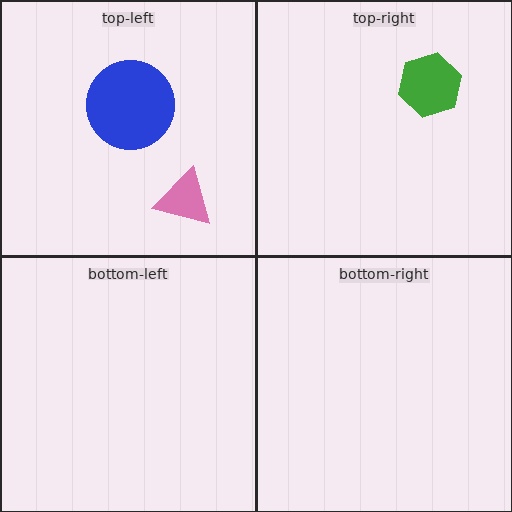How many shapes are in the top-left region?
2.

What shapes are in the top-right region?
The green hexagon.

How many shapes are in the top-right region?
1.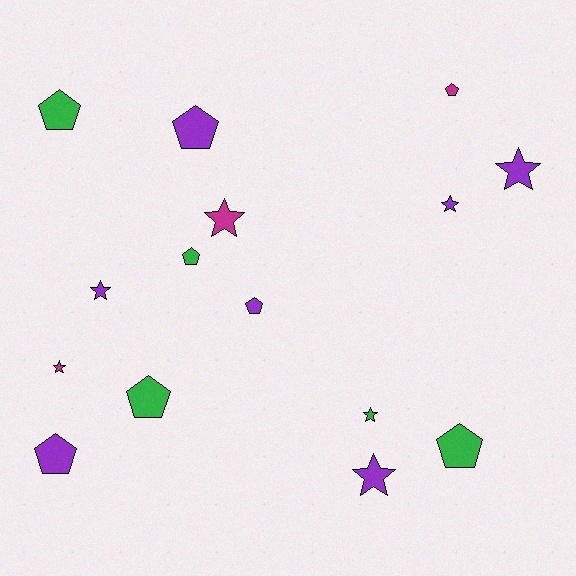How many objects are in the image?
There are 15 objects.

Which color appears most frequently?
Purple, with 7 objects.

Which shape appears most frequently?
Pentagon, with 8 objects.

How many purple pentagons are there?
There are 3 purple pentagons.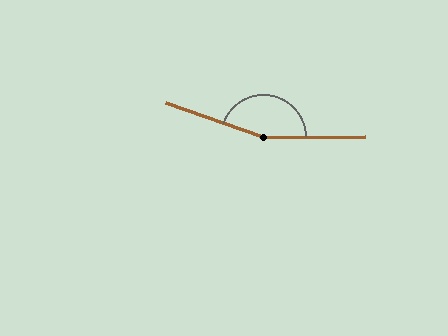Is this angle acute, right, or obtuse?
It is obtuse.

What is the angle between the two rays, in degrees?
Approximately 160 degrees.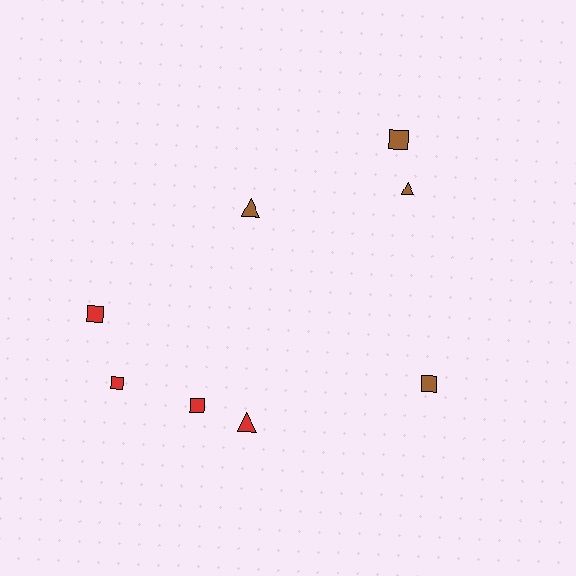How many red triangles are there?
There is 1 red triangle.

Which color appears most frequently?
Red, with 4 objects.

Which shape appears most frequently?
Square, with 5 objects.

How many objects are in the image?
There are 8 objects.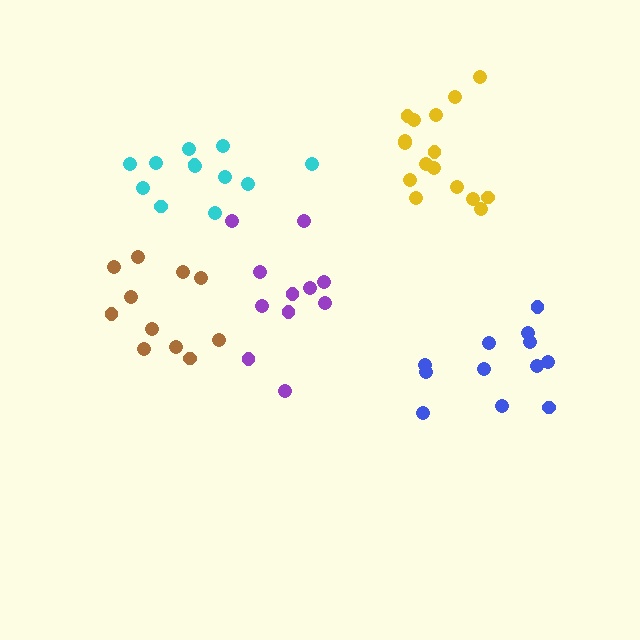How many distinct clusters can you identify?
There are 5 distinct clusters.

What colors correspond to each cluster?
The clusters are colored: cyan, brown, purple, yellow, blue.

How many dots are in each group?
Group 1: 12 dots, Group 2: 11 dots, Group 3: 11 dots, Group 4: 16 dots, Group 5: 12 dots (62 total).